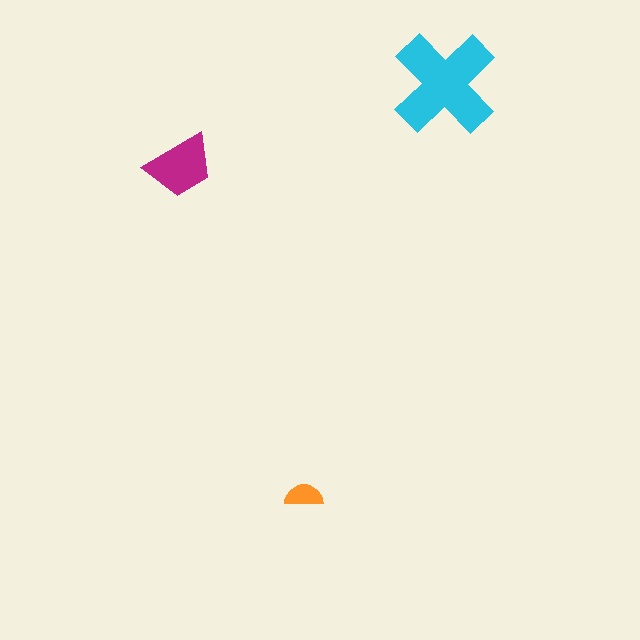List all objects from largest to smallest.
The cyan cross, the magenta trapezoid, the orange semicircle.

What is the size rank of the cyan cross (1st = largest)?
1st.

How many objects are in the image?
There are 3 objects in the image.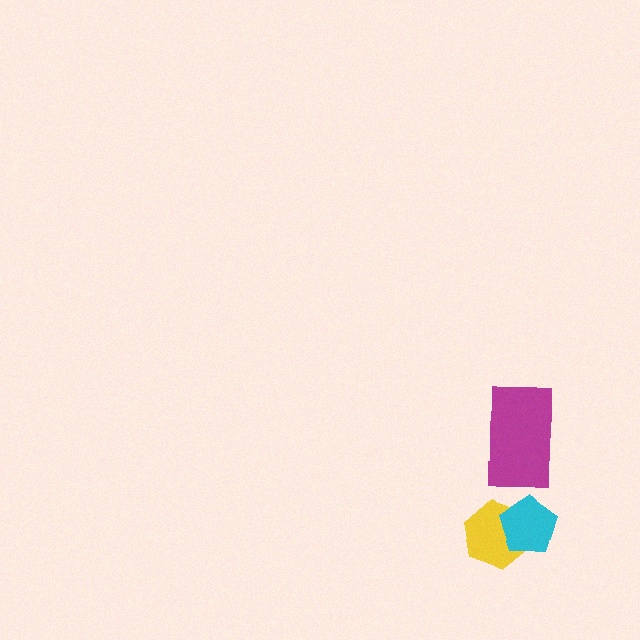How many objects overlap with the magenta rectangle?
0 objects overlap with the magenta rectangle.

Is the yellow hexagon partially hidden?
Yes, it is partially covered by another shape.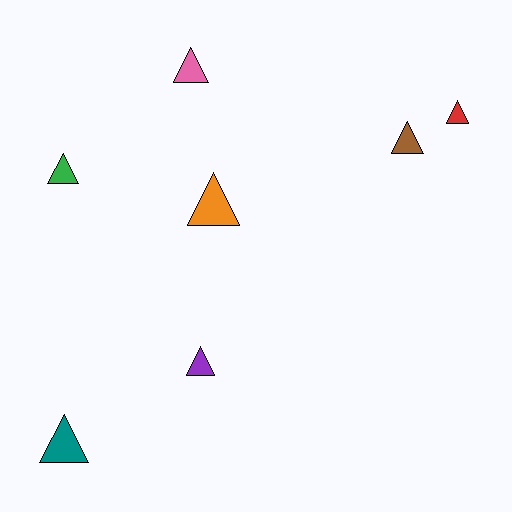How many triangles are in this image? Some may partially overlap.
There are 7 triangles.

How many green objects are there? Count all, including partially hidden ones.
There is 1 green object.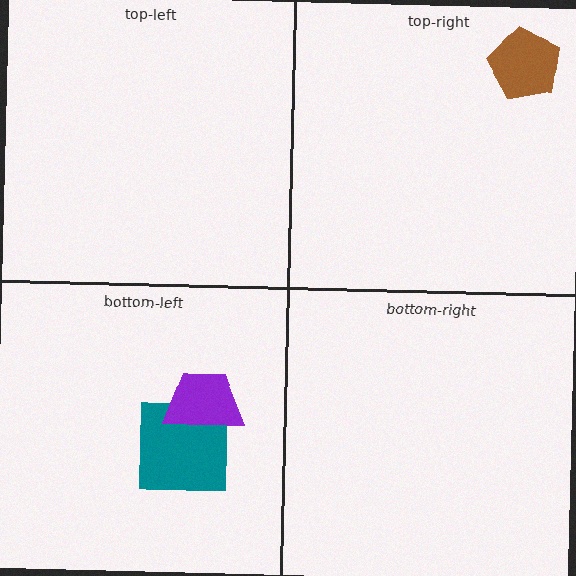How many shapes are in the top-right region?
1.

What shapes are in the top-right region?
The brown pentagon.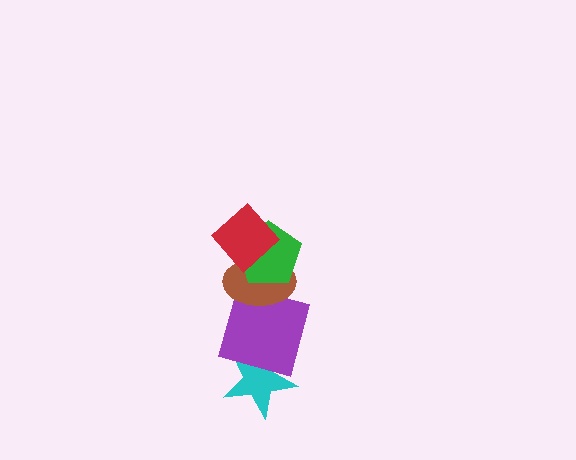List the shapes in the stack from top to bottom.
From top to bottom: the red diamond, the green pentagon, the brown ellipse, the purple square, the cyan star.